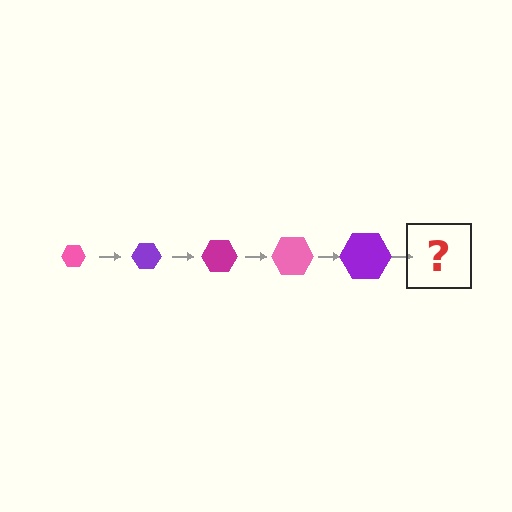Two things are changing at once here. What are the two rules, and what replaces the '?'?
The two rules are that the hexagon grows larger each step and the color cycles through pink, purple, and magenta. The '?' should be a magenta hexagon, larger than the previous one.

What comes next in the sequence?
The next element should be a magenta hexagon, larger than the previous one.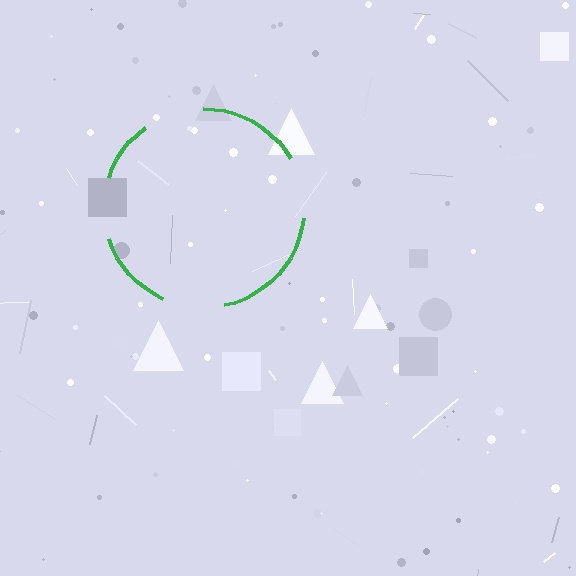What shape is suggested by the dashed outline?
The dashed outline suggests a circle.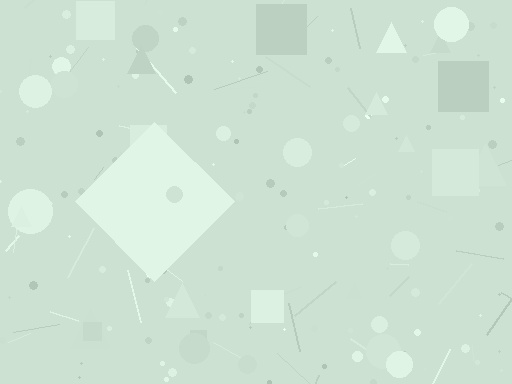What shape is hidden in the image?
A diamond is hidden in the image.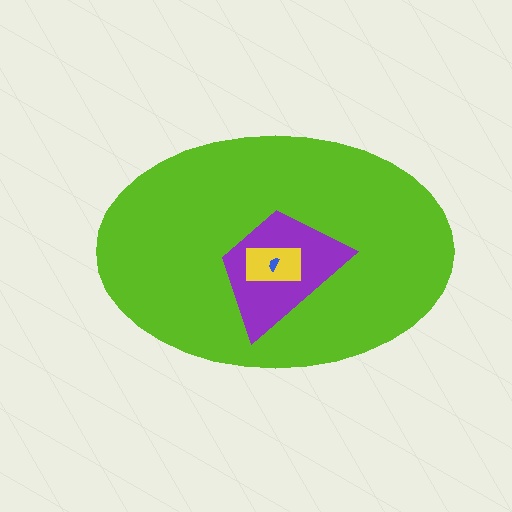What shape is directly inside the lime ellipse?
The purple trapezoid.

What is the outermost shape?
The lime ellipse.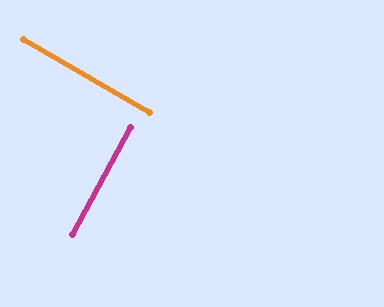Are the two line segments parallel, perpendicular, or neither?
Perpendicular — they meet at approximately 89°.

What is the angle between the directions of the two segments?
Approximately 89 degrees.